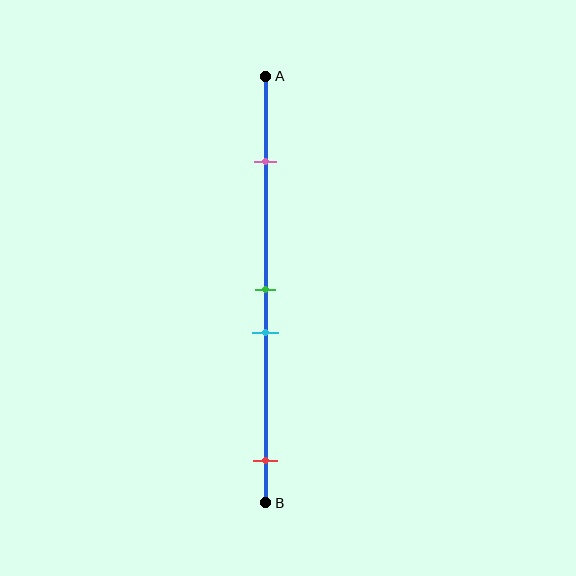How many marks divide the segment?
There are 4 marks dividing the segment.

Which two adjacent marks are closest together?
The green and cyan marks are the closest adjacent pair.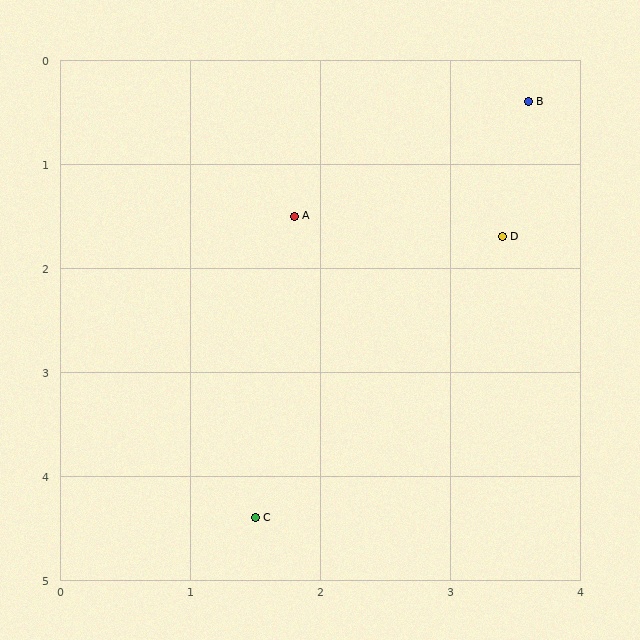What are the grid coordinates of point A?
Point A is at approximately (1.8, 1.5).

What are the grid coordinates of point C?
Point C is at approximately (1.5, 4.4).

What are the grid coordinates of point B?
Point B is at approximately (3.6, 0.4).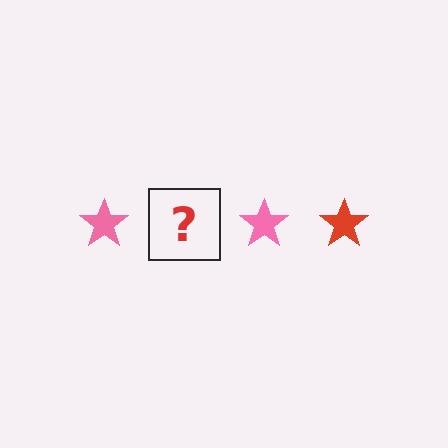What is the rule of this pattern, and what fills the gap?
The rule is that the pattern cycles through pink, red stars. The gap should be filled with a red star.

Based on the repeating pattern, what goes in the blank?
The blank should be a red star.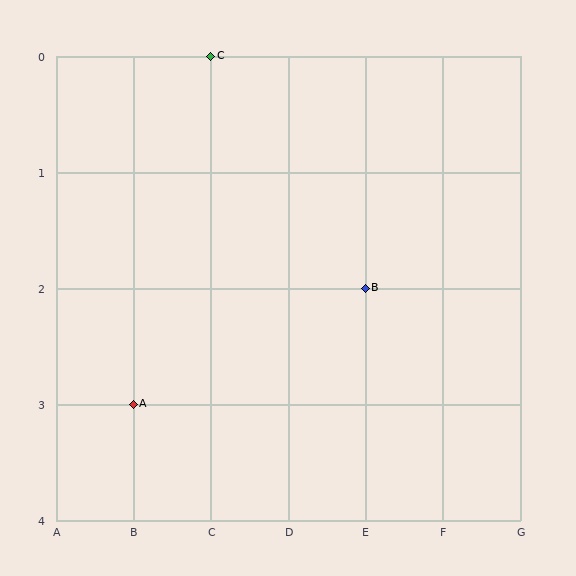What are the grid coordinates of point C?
Point C is at grid coordinates (C, 0).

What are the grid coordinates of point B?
Point B is at grid coordinates (E, 2).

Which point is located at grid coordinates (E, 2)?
Point B is at (E, 2).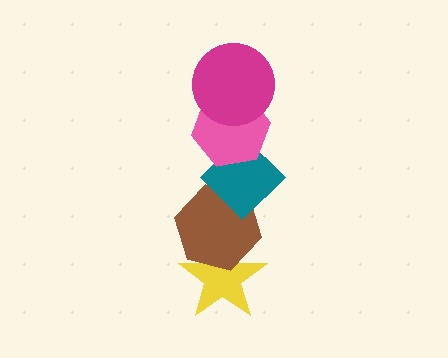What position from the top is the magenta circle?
The magenta circle is 1st from the top.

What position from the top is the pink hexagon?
The pink hexagon is 2nd from the top.